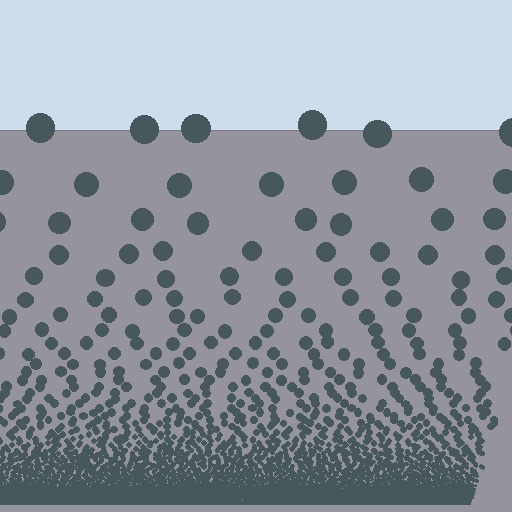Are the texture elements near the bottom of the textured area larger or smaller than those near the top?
Smaller. The gradient is inverted — elements near the bottom are smaller and denser.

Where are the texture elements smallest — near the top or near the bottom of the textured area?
Near the bottom.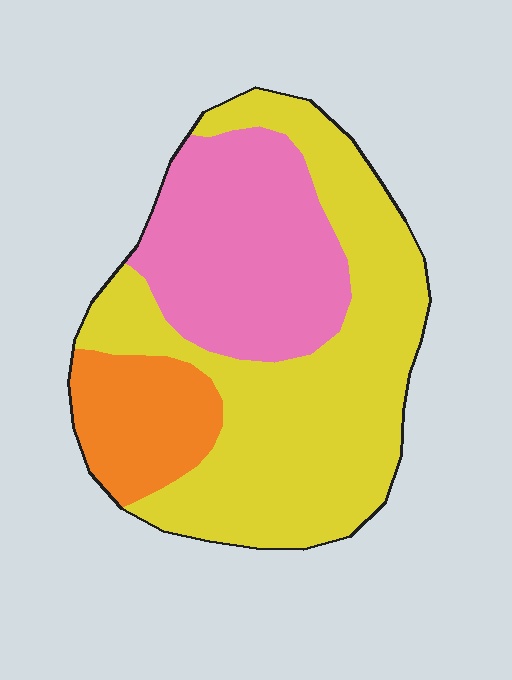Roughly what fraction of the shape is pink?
Pink covers about 30% of the shape.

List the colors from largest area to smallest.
From largest to smallest: yellow, pink, orange.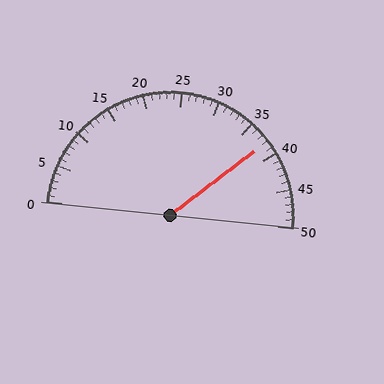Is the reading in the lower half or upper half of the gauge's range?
The reading is in the upper half of the range (0 to 50).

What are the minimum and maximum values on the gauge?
The gauge ranges from 0 to 50.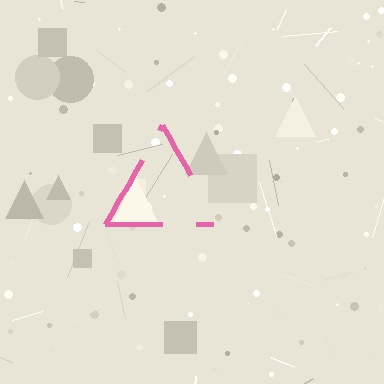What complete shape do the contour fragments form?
The contour fragments form a triangle.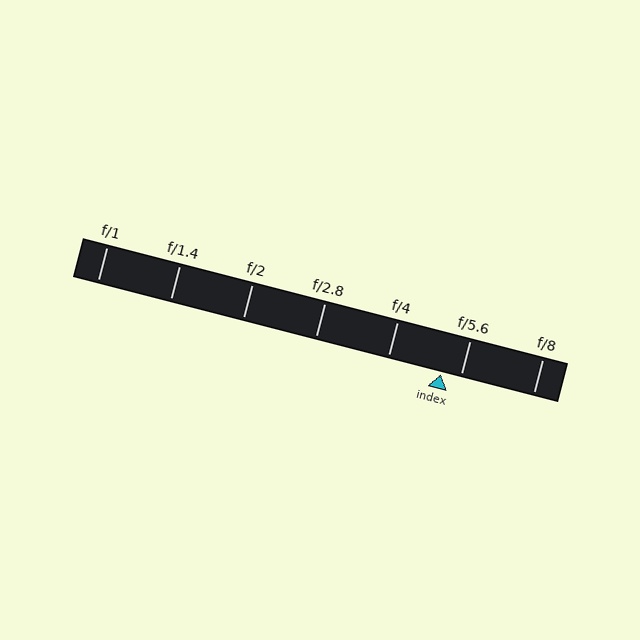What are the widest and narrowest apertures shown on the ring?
The widest aperture shown is f/1 and the narrowest is f/8.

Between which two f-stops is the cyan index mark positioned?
The index mark is between f/4 and f/5.6.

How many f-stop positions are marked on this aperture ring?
There are 7 f-stop positions marked.